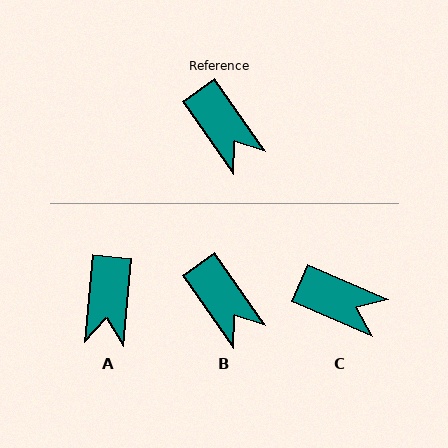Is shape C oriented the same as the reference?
No, it is off by about 32 degrees.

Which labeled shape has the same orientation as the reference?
B.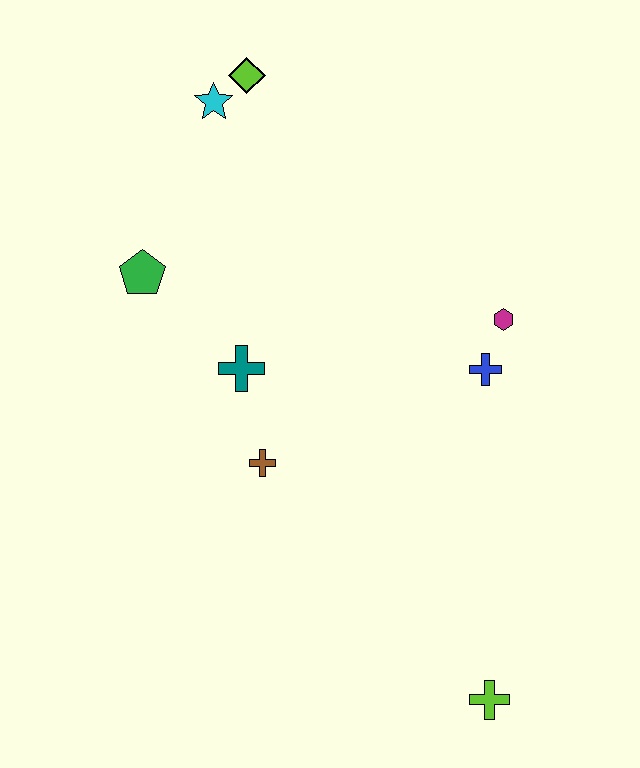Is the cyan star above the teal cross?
Yes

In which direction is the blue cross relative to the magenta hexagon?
The blue cross is below the magenta hexagon.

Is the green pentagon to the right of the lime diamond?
No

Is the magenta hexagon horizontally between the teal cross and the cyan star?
No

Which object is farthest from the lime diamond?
The lime cross is farthest from the lime diamond.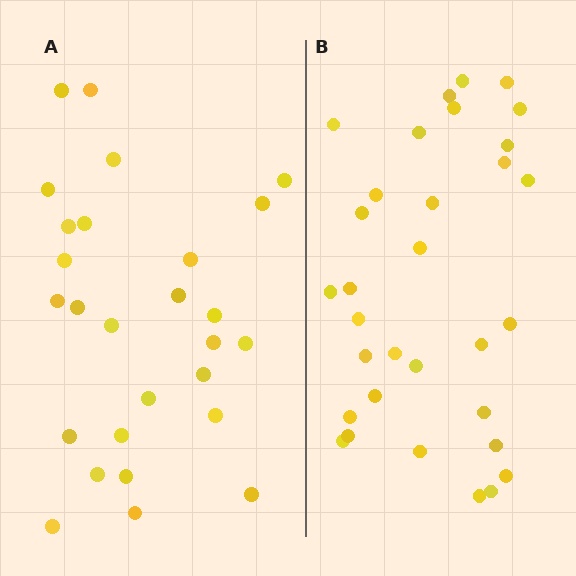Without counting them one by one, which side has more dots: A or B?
Region B (the right region) has more dots.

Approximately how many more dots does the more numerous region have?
Region B has about 5 more dots than region A.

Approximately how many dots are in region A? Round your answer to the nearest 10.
About 30 dots. (The exact count is 27, which rounds to 30.)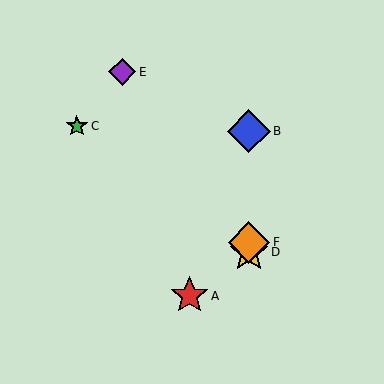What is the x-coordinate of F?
Object F is at x≈249.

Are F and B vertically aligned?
Yes, both are at x≈249.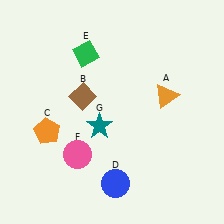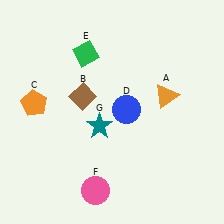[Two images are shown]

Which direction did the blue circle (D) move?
The blue circle (D) moved up.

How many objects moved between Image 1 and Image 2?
3 objects moved between the two images.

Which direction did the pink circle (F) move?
The pink circle (F) moved down.